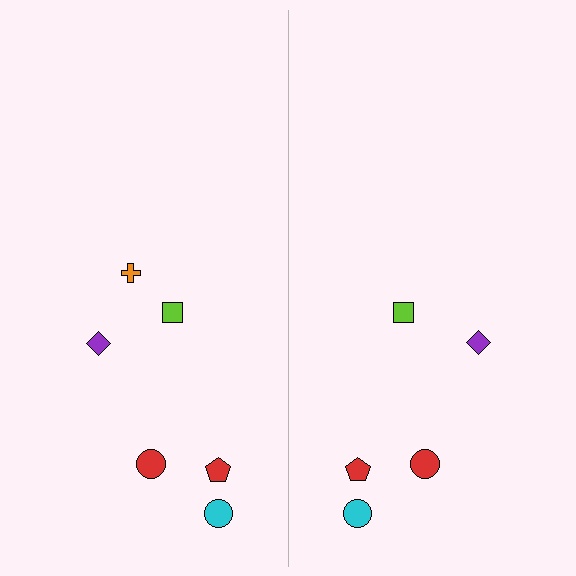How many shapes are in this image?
There are 11 shapes in this image.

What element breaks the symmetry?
A orange cross is missing from the right side.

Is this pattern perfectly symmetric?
No, the pattern is not perfectly symmetric. A orange cross is missing from the right side.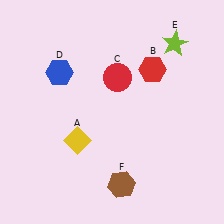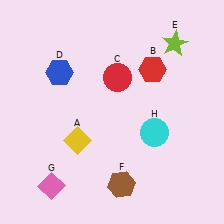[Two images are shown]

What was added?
A pink diamond (G), a cyan circle (H) were added in Image 2.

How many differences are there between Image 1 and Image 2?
There are 2 differences between the two images.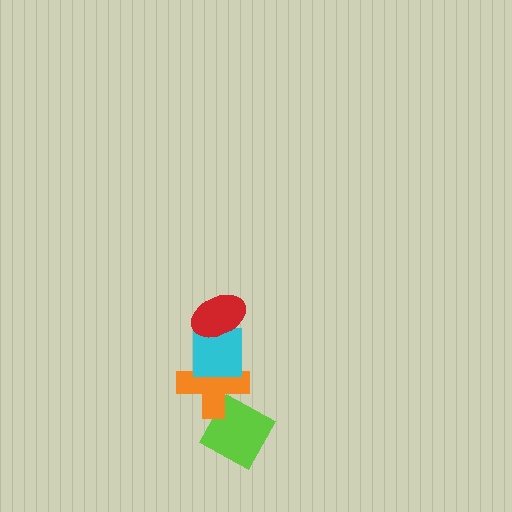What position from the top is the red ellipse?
The red ellipse is 1st from the top.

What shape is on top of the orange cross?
The cyan square is on top of the orange cross.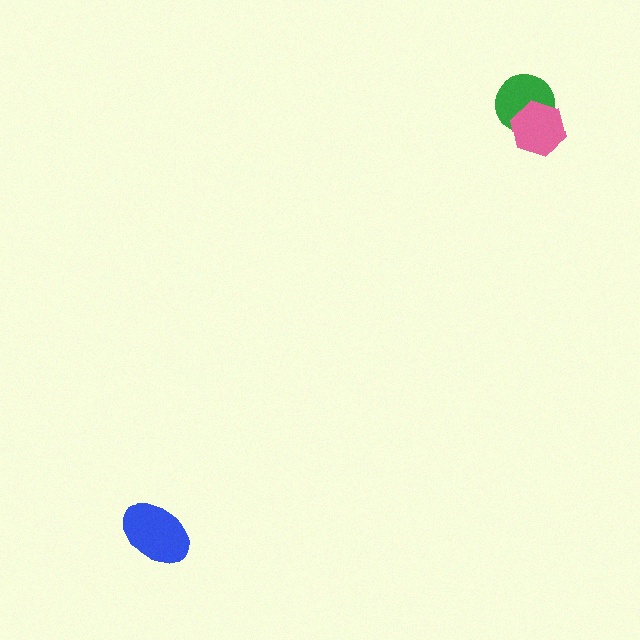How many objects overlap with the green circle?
1 object overlaps with the green circle.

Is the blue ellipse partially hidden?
No, no other shape covers it.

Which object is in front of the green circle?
The pink hexagon is in front of the green circle.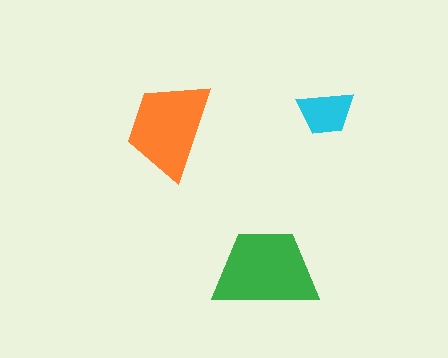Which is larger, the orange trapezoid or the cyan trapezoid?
The orange one.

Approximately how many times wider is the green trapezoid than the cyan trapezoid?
About 2 times wider.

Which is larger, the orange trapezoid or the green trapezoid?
The green one.